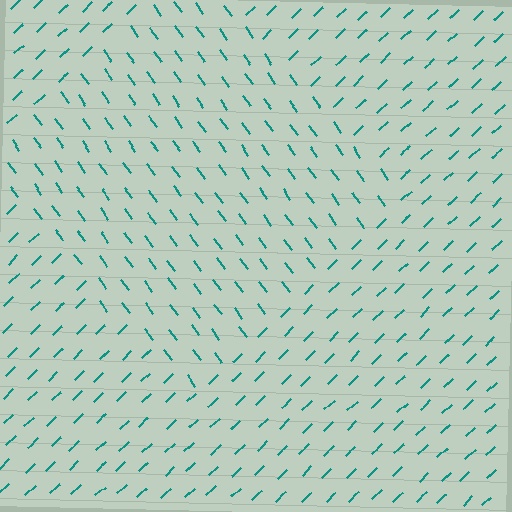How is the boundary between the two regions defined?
The boundary is defined purely by a change in line orientation (approximately 82 degrees difference). All lines are the same color and thickness.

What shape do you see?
I see a diamond.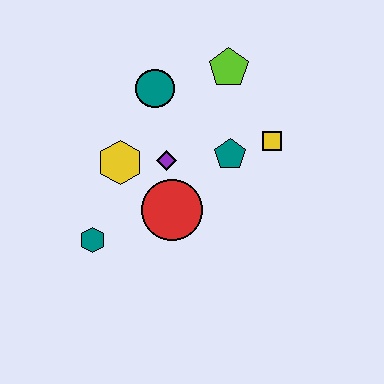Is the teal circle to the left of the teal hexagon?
No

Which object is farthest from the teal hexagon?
The lime pentagon is farthest from the teal hexagon.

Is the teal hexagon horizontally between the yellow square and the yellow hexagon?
No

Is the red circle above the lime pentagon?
No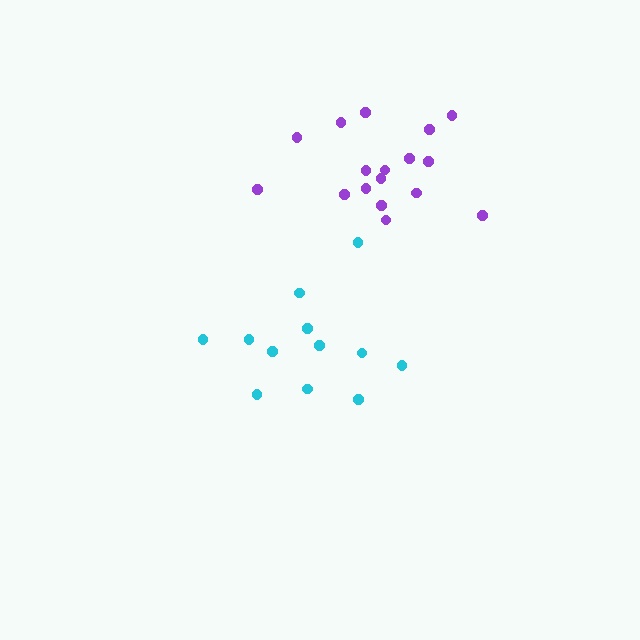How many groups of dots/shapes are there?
There are 2 groups.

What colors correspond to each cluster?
The clusters are colored: cyan, purple.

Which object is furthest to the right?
The purple cluster is rightmost.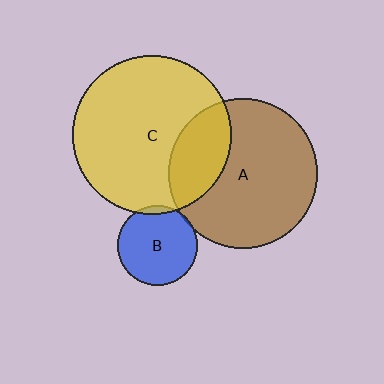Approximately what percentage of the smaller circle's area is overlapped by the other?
Approximately 5%.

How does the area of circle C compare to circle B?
Approximately 3.9 times.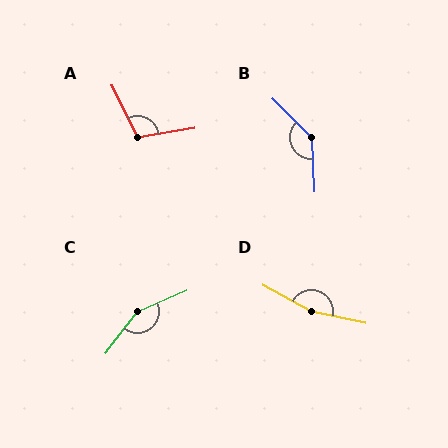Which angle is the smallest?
A, at approximately 106 degrees.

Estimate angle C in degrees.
Approximately 150 degrees.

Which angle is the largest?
D, at approximately 163 degrees.